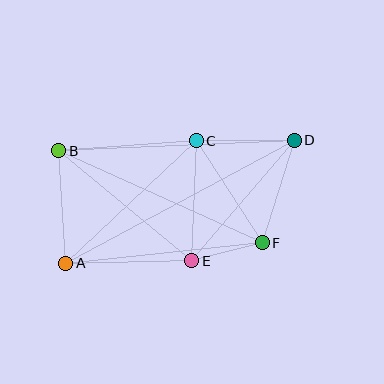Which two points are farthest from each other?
Points A and D are farthest from each other.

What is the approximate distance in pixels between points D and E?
The distance between D and E is approximately 158 pixels.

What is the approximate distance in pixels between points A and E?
The distance between A and E is approximately 126 pixels.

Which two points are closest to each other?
Points E and F are closest to each other.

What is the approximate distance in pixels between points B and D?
The distance between B and D is approximately 236 pixels.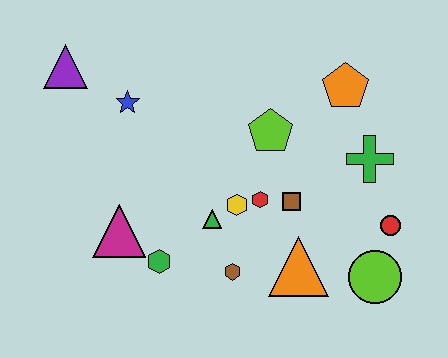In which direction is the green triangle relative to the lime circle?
The green triangle is to the left of the lime circle.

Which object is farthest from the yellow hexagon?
The purple triangle is farthest from the yellow hexagon.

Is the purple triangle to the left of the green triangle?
Yes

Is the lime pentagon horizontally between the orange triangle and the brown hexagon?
Yes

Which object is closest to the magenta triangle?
The green hexagon is closest to the magenta triangle.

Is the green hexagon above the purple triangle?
No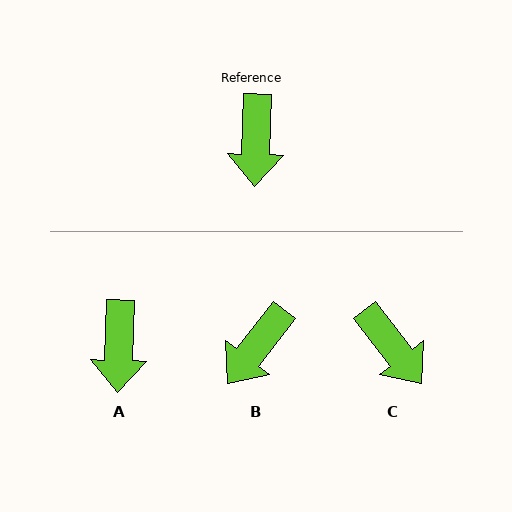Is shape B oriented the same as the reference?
No, it is off by about 36 degrees.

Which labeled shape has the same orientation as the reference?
A.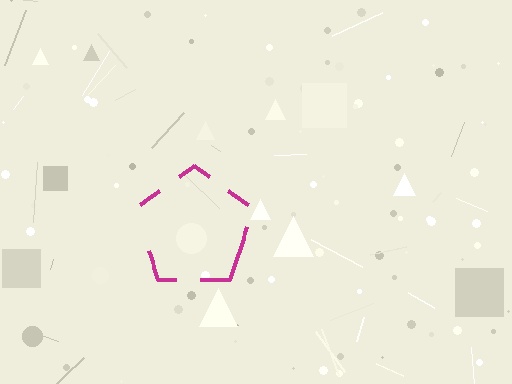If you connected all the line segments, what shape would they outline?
They would outline a pentagon.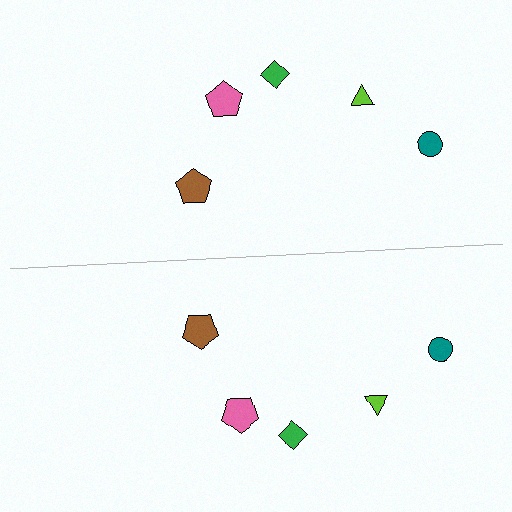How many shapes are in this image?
There are 10 shapes in this image.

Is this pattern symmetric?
Yes, this pattern has bilateral (reflection) symmetry.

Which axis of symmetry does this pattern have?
The pattern has a horizontal axis of symmetry running through the center of the image.